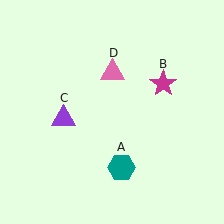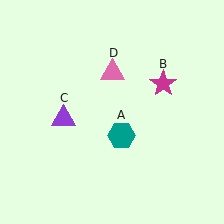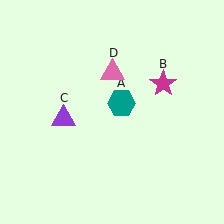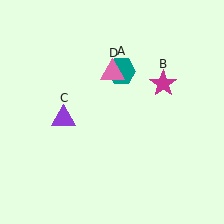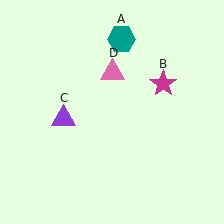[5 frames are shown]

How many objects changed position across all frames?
1 object changed position: teal hexagon (object A).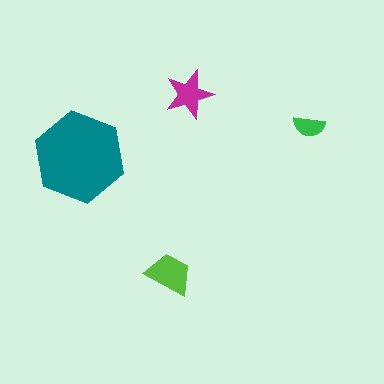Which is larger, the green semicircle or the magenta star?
The magenta star.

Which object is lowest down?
The lime trapezoid is bottommost.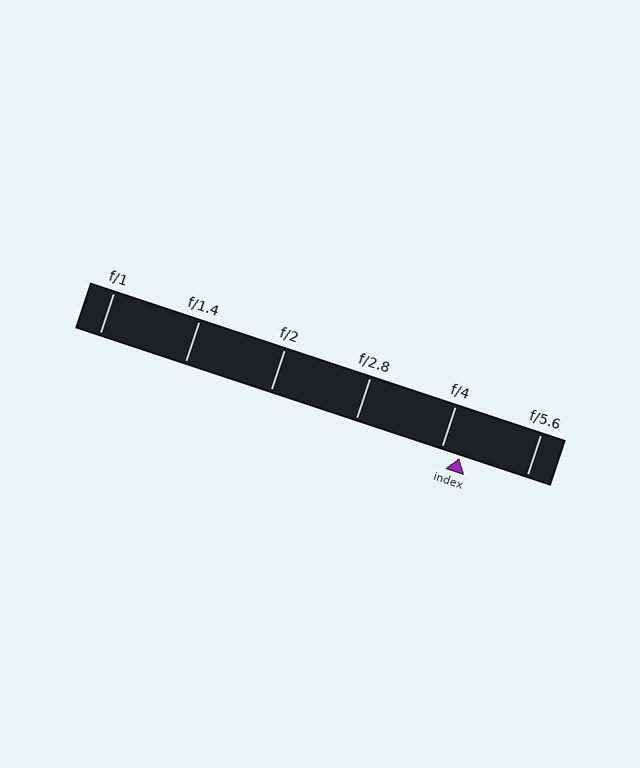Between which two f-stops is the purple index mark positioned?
The index mark is between f/4 and f/5.6.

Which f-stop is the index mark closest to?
The index mark is closest to f/4.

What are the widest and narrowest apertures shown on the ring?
The widest aperture shown is f/1 and the narrowest is f/5.6.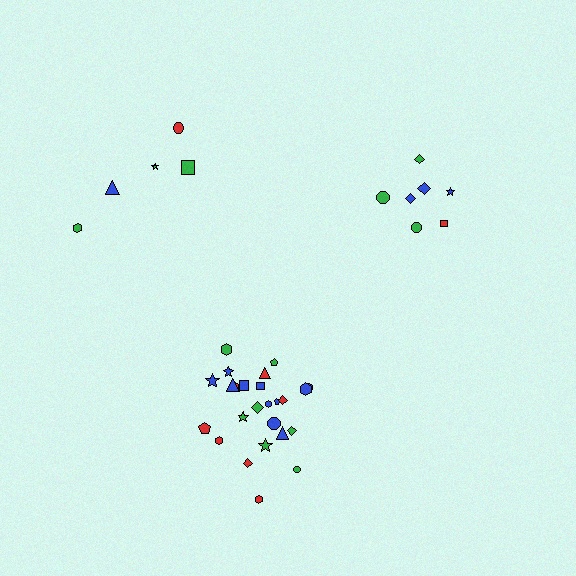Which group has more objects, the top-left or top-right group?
The top-right group.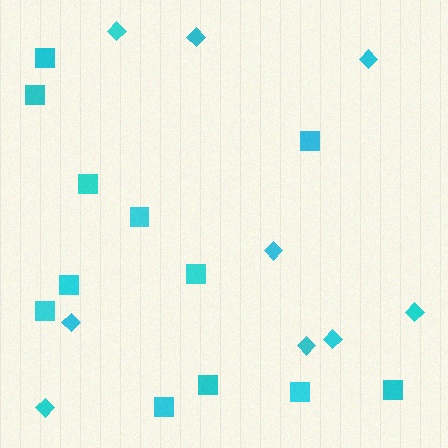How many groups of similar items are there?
There are 2 groups: one group of squares (12) and one group of diamonds (9).